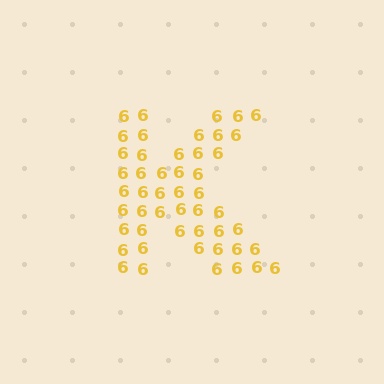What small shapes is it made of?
It is made of small digit 6's.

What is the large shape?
The large shape is the letter K.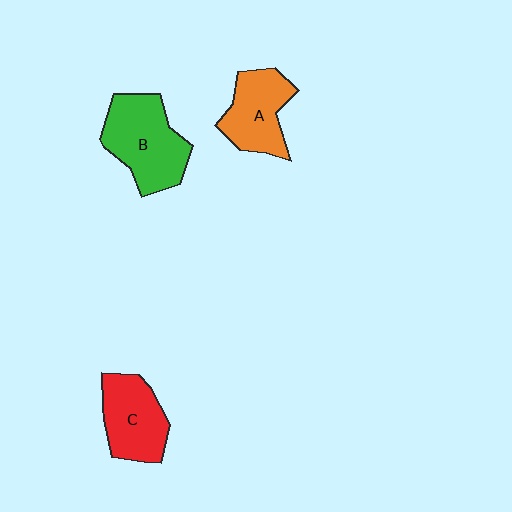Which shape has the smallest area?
Shape A (orange).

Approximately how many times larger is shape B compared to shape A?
Approximately 1.3 times.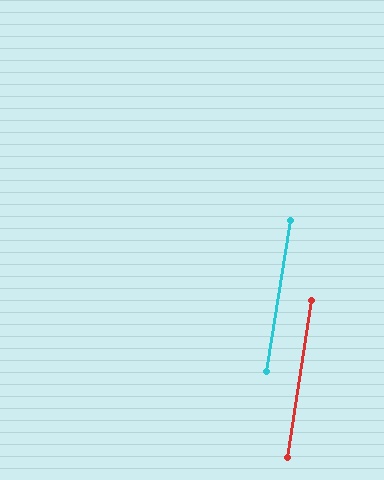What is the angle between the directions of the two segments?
Approximately 0 degrees.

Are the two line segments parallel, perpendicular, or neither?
Parallel — their directions differ by only 0.3°.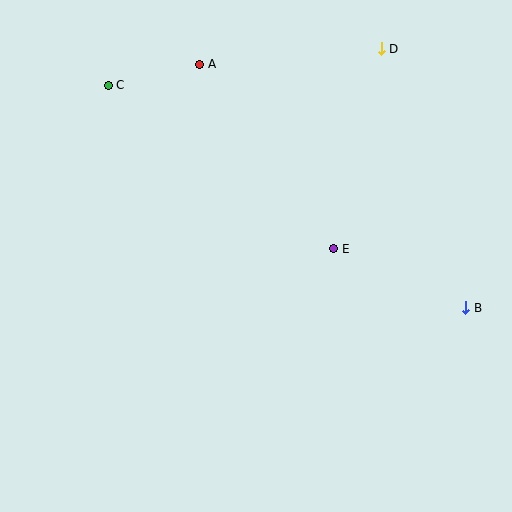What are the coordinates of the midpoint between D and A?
The midpoint between D and A is at (291, 57).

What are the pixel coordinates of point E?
Point E is at (334, 249).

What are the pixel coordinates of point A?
Point A is at (200, 64).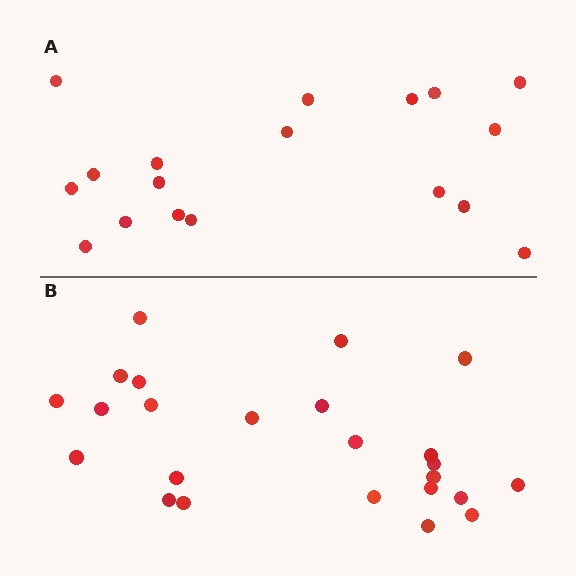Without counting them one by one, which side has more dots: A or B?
Region B (the bottom region) has more dots.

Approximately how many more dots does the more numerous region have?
Region B has about 6 more dots than region A.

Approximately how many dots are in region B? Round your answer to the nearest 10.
About 20 dots. (The exact count is 24, which rounds to 20.)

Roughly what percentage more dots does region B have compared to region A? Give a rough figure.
About 35% more.